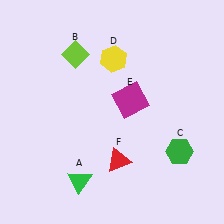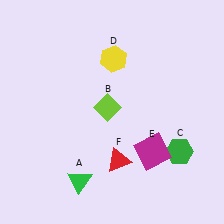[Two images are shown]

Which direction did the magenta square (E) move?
The magenta square (E) moved down.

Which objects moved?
The objects that moved are: the lime diamond (B), the magenta square (E).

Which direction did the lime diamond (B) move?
The lime diamond (B) moved down.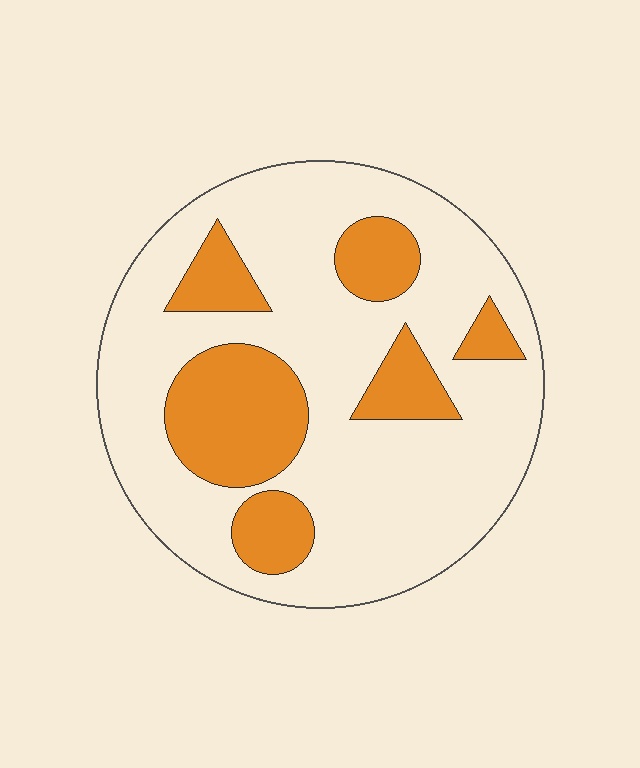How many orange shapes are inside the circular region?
6.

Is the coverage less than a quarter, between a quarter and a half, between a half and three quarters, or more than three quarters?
Between a quarter and a half.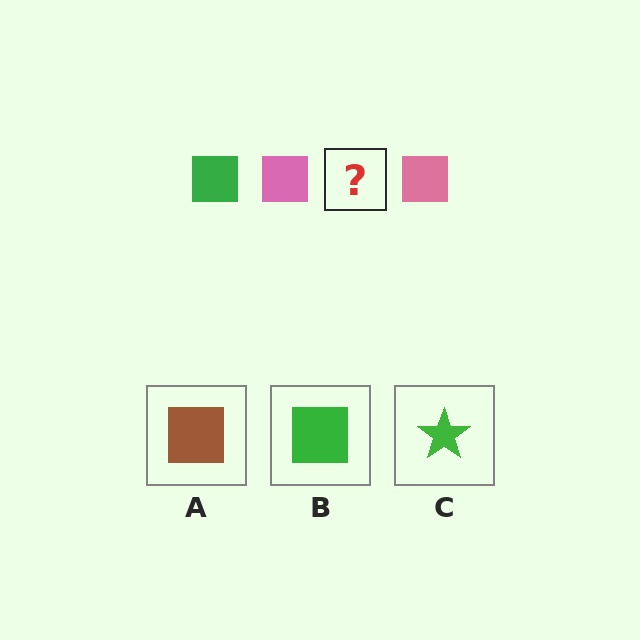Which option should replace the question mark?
Option B.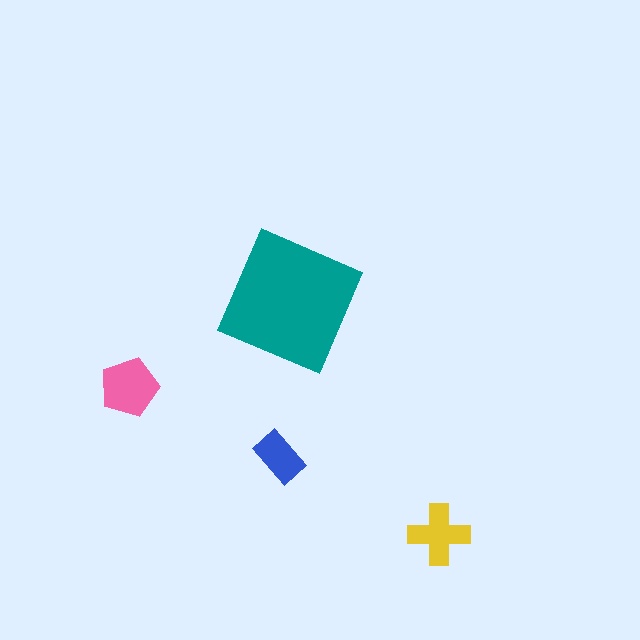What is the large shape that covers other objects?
A teal diamond.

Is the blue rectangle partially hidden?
No, the blue rectangle is fully visible.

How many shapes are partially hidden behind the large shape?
0 shapes are partially hidden.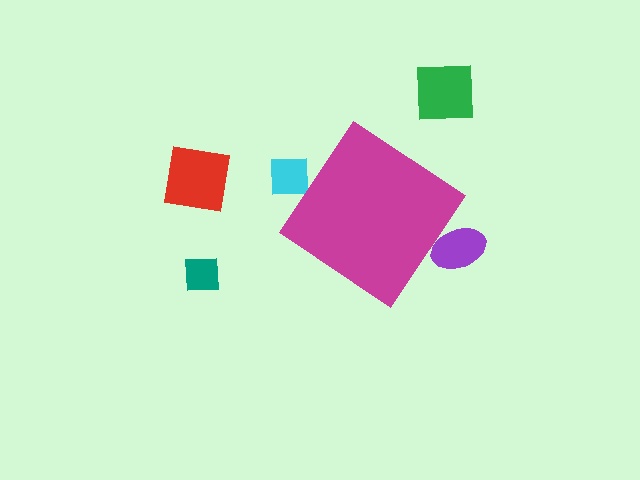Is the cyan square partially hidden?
Yes, the cyan square is partially hidden behind the magenta diamond.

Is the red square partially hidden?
No, the red square is fully visible.